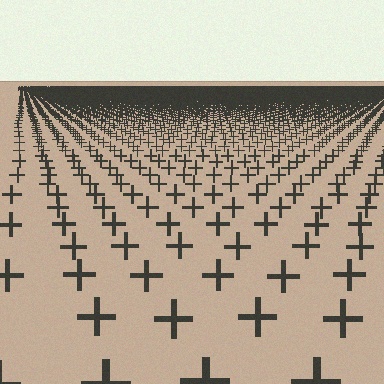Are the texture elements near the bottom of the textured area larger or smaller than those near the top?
Larger. Near the bottom, elements are closer to the viewer and appear at a bigger on-screen size.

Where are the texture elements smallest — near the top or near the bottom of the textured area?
Near the top.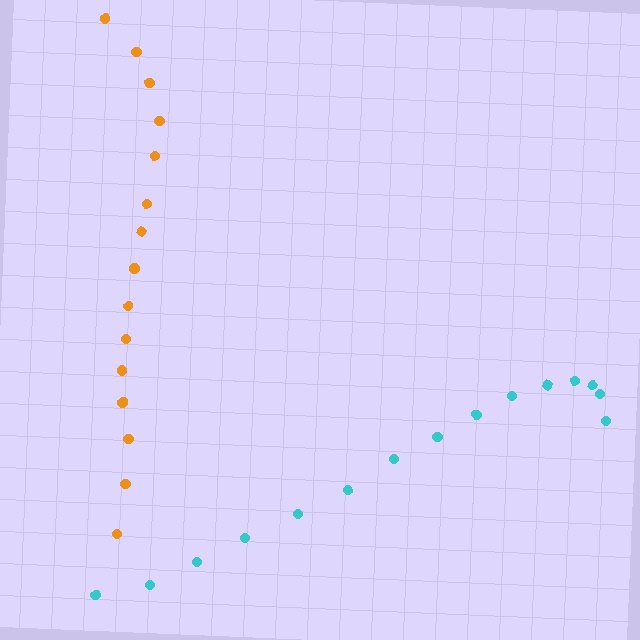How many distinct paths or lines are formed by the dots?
There are 2 distinct paths.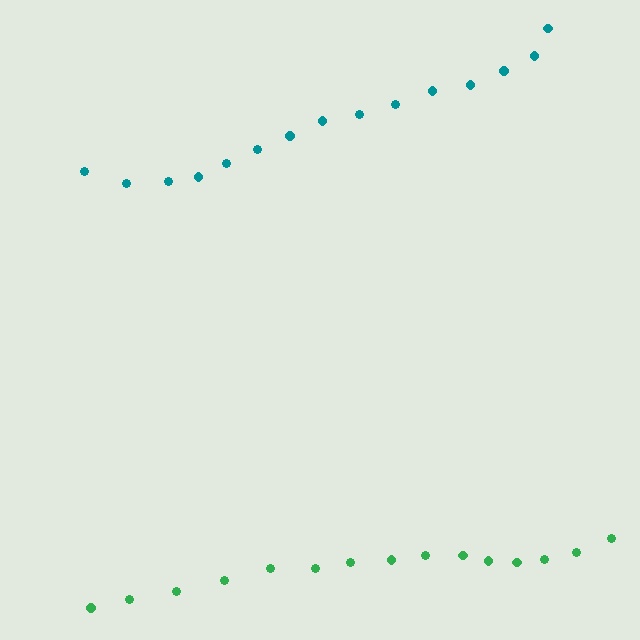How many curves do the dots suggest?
There are 2 distinct paths.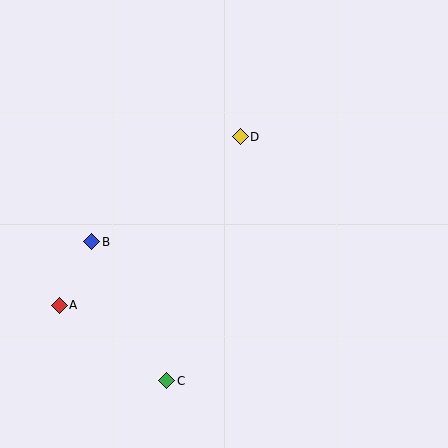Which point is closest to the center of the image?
Point D at (240, 137) is closest to the center.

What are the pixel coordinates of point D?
Point D is at (240, 137).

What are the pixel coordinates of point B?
Point B is at (92, 242).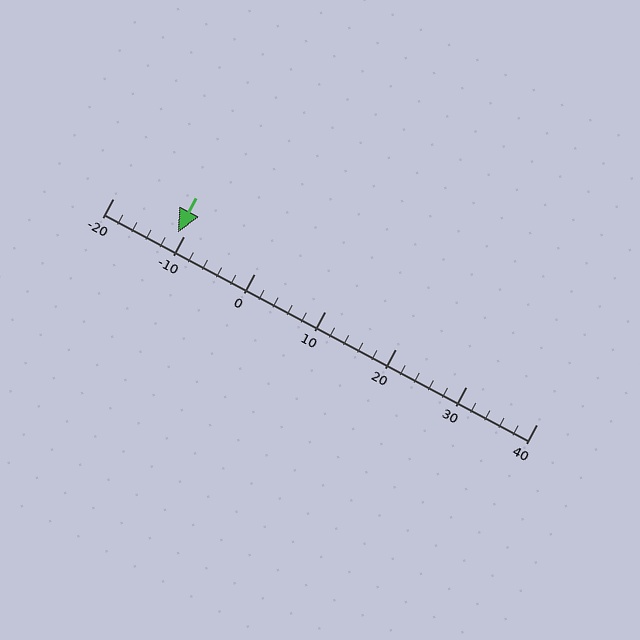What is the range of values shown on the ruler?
The ruler shows values from -20 to 40.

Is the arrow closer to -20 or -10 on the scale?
The arrow is closer to -10.